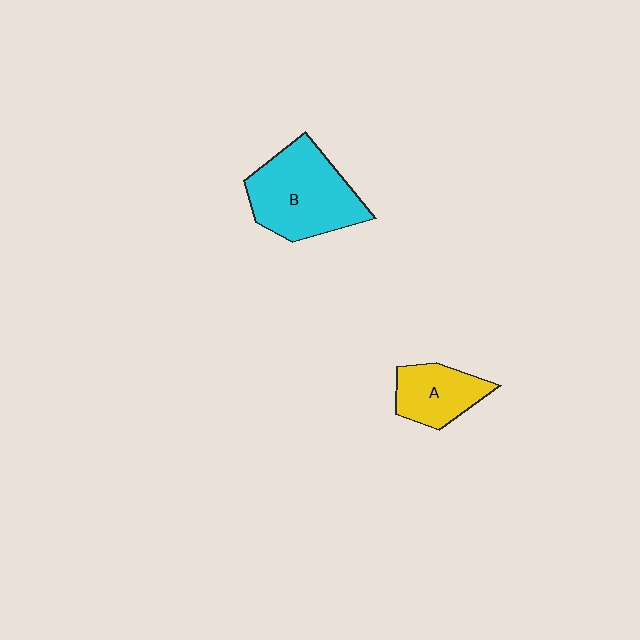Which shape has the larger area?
Shape B (cyan).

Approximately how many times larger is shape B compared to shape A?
Approximately 1.8 times.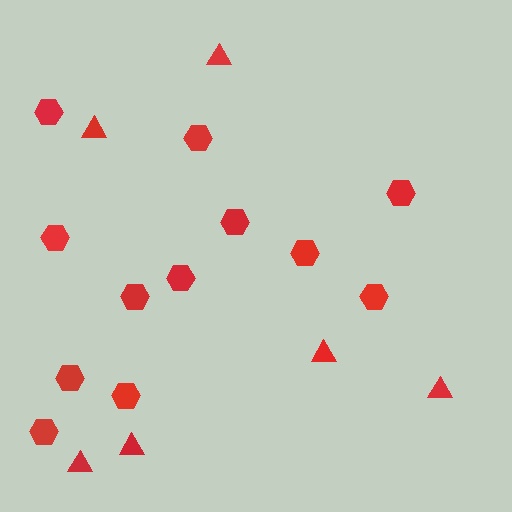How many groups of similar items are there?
There are 2 groups: one group of hexagons (12) and one group of triangles (6).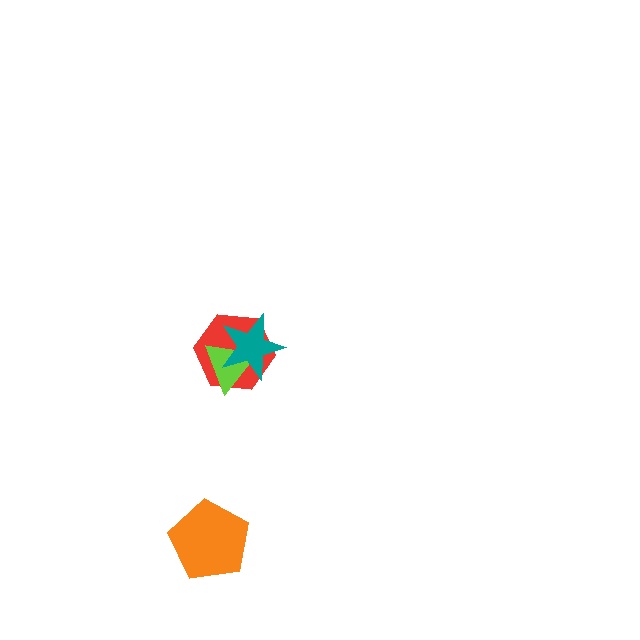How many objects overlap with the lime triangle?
2 objects overlap with the lime triangle.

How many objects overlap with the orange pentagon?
0 objects overlap with the orange pentagon.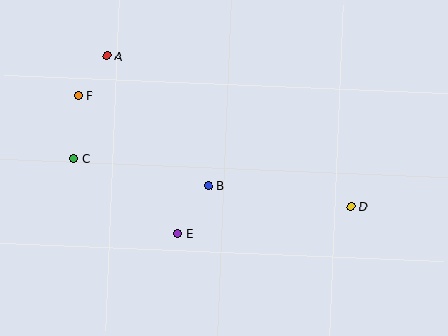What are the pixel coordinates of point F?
Point F is at (78, 96).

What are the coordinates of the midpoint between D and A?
The midpoint between D and A is at (229, 131).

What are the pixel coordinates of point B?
Point B is at (209, 186).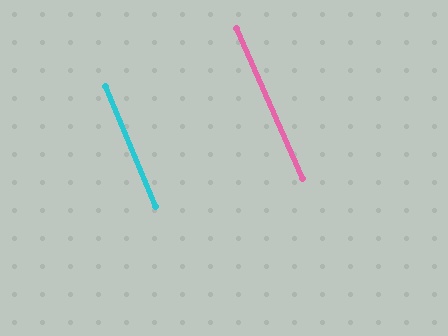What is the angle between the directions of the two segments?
Approximately 1 degree.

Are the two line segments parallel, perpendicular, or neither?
Parallel — their directions differ by only 0.9°.